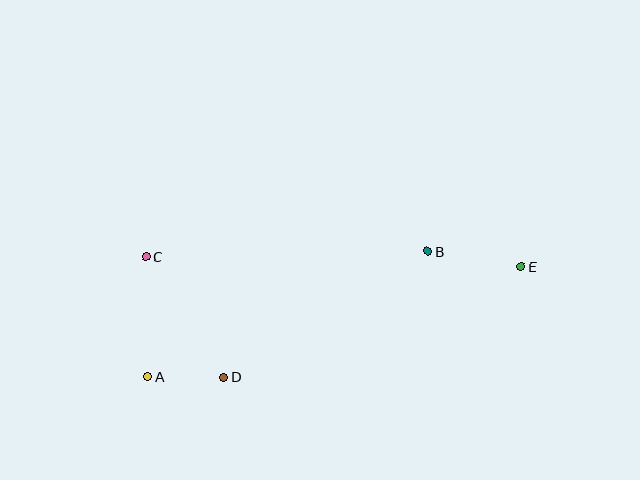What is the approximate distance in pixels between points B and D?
The distance between B and D is approximately 240 pixels.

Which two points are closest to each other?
Points A and D are closest to each other.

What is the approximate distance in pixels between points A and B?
The distance between A and B is approximately 307 pixels.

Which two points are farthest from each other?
Points A and E are farthest from each other.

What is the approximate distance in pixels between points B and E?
The distance between B and E is approximately 95 pixels.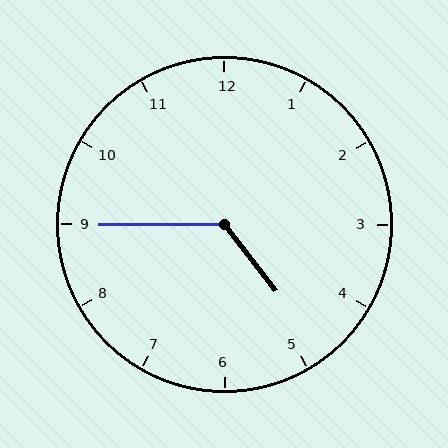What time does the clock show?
4:45.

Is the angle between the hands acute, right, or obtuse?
It is obtuse.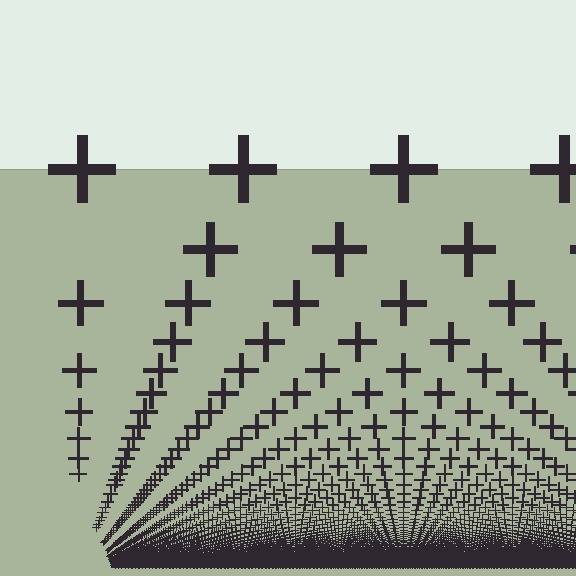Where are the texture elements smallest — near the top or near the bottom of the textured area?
Near the bottom.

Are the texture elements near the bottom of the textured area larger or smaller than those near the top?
Smaller. The gradient is inverted — elements near the bottom are smaller and denser.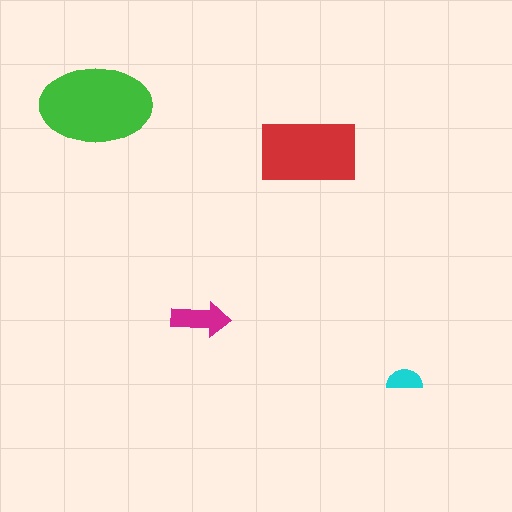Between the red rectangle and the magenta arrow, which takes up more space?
The red rectangle.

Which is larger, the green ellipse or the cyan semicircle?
The green ellipse.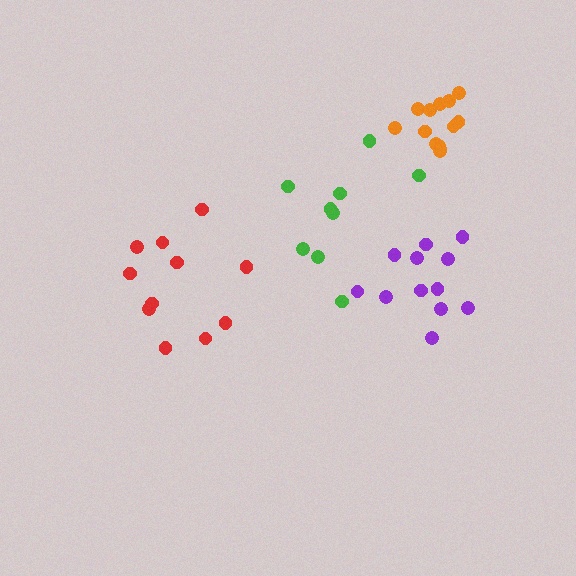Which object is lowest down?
The red cluster is bottommost.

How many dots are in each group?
Group 1: 11 dots, Group 2: 12 dots, Group 3: 9 dots, Group 4: 13 dots (45 total).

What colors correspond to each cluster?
The clusters are colored: red, purple, green, orange.